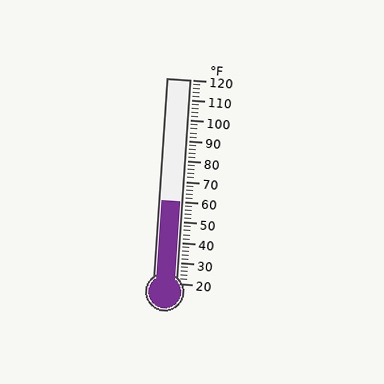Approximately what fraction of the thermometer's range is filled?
The thermometer is filled to approximately 40% of its range.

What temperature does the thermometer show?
The thermometer shows approximately 60°F.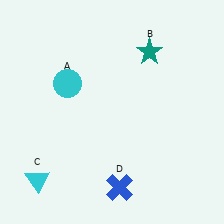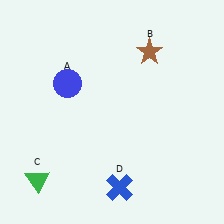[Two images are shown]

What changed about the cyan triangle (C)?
In Image 1, C is cyan. In Image 2, it changed to green.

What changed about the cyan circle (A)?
In Image 1, A is cyan. In Image 2, it changed to blue.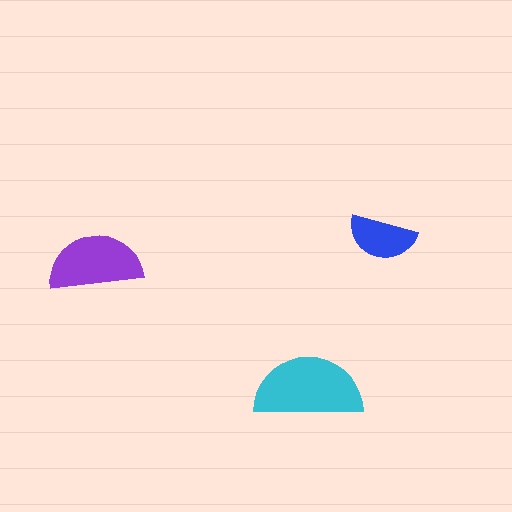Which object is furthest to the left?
The purple semicircle is leftmost.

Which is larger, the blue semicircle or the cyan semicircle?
The cyan one.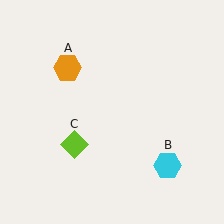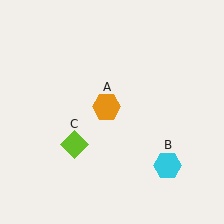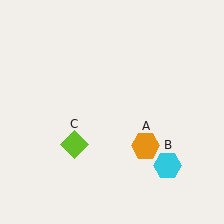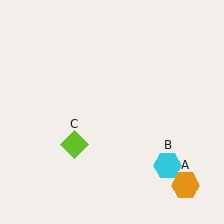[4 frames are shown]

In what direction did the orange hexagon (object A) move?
The orange hexagon (object A) moved down and to the right.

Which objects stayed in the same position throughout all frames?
Cyan hexagon (object B) and lime diamond (object C) remained stationary.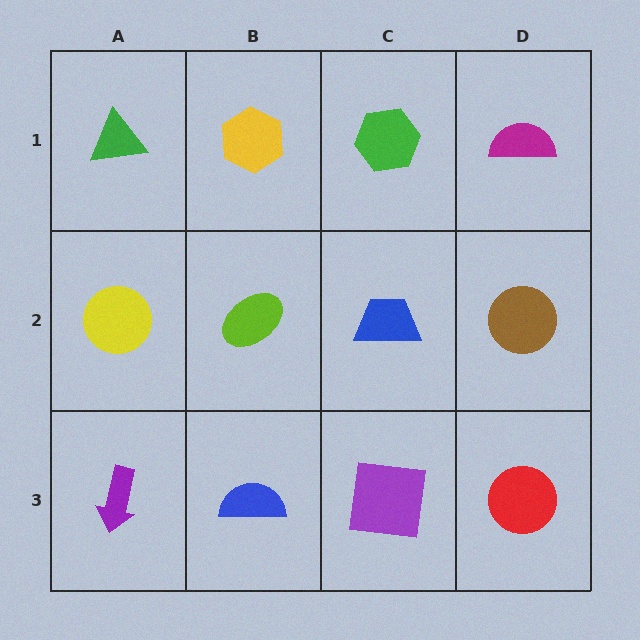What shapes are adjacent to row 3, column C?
A blue trapezoid (row 2, column C), a blue semicircle (row 3, column B), a red circle (row 3, column D).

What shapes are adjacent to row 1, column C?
A blue trapezoid (row 2, column C), a yellow hexagon (row 1, column B), a magenta semicircle (row 1, column D).